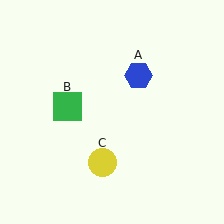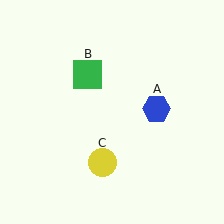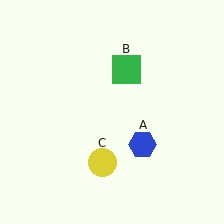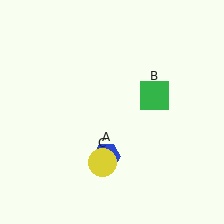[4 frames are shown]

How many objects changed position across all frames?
2 objects changed position: blue hexagon (object A), green square (object B).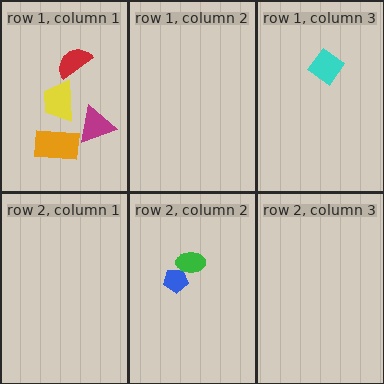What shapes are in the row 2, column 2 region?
The blue pentagon, the green ellipse.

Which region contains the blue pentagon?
The row 2, column 2 region.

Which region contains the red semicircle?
The row 1, column 1 region.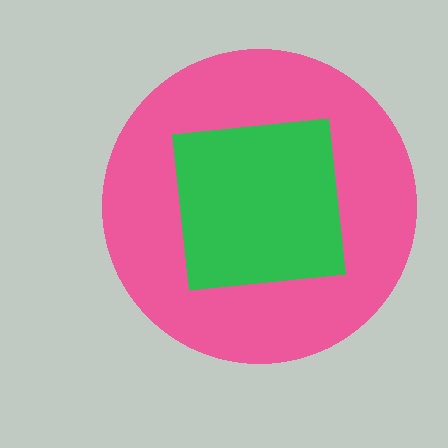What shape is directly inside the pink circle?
The green square.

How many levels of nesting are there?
2.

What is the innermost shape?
The green square.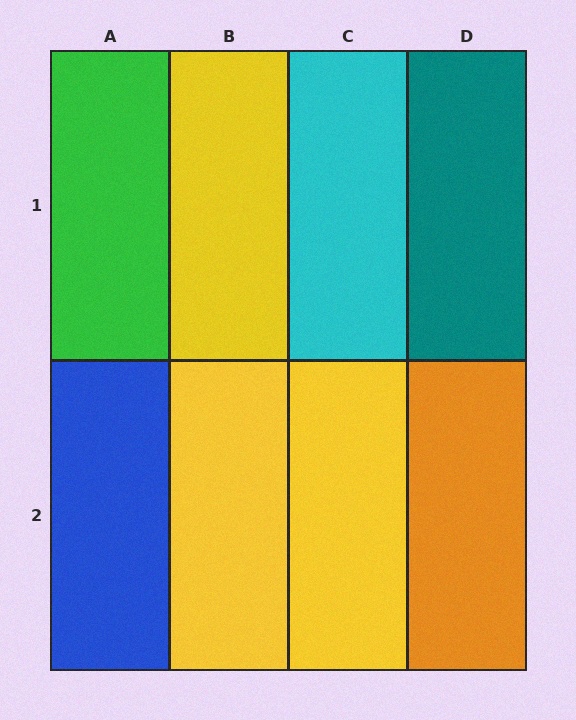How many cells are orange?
1 cell is orange.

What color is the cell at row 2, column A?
Blue.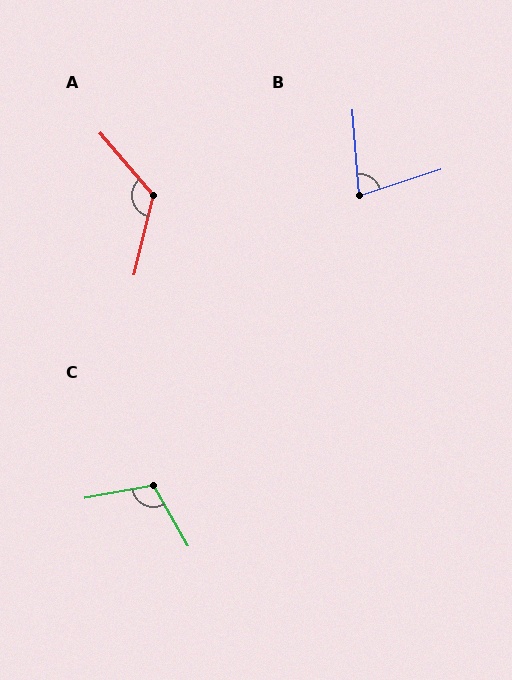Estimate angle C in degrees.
Approximately 110 degrees.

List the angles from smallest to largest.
B (76°), C (110°), A (126°).